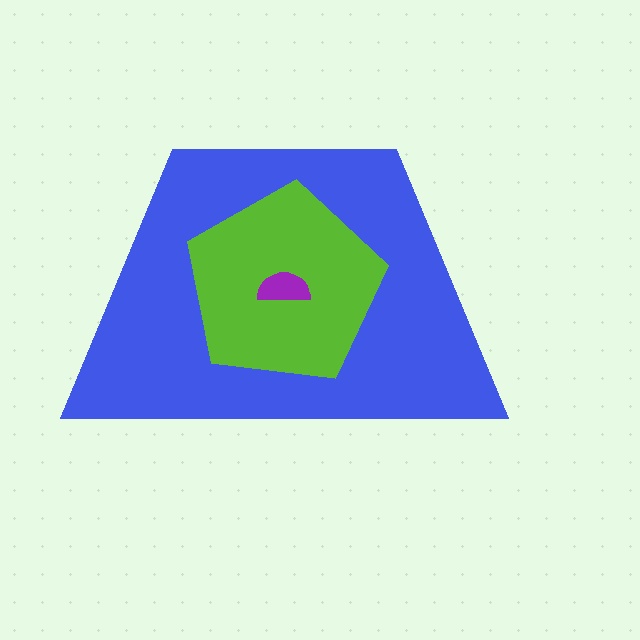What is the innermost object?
The purple semicircle.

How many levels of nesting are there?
3.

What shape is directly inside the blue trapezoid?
The lime pentagon.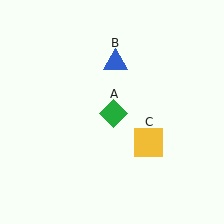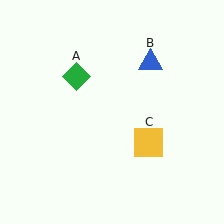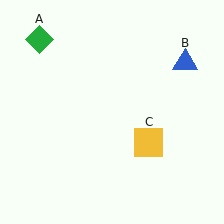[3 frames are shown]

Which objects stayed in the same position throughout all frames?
Yellow square (object C) remained stationary.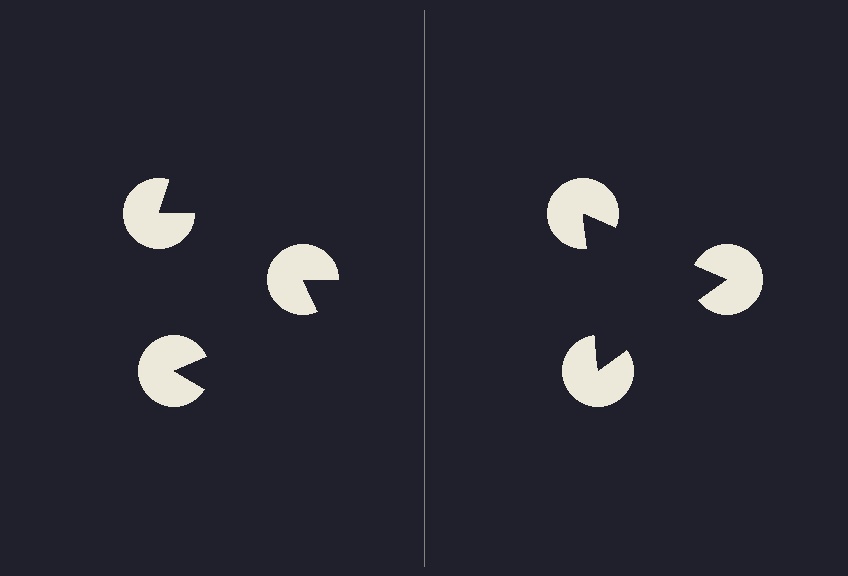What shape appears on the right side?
An illusory triangle.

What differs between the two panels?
The pac-man discs are positioned identically on both sides; only the wedge orientations differ. On the right they align to a triangle; on the left they are misaligned.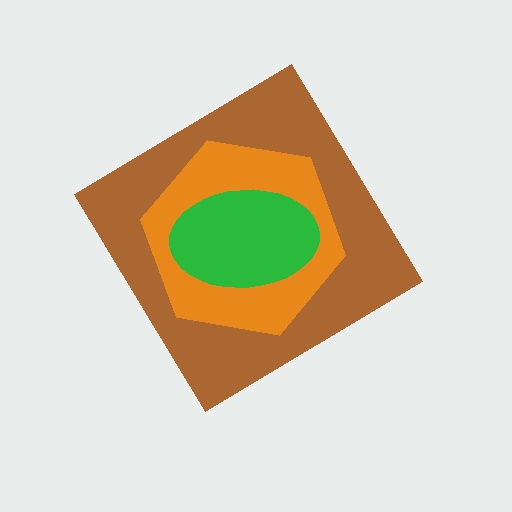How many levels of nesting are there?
3.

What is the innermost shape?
The green ellipse.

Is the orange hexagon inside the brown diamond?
Yes.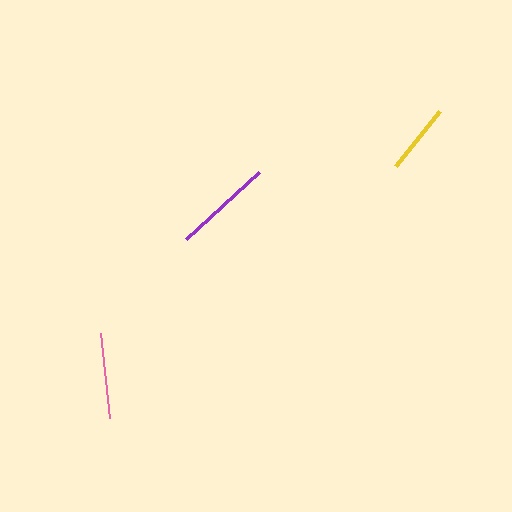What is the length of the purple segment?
The purple segment is approximately 99 pixels long.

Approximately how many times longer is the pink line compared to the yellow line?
The pink line is approximately 1.2 times the length of the yellow line.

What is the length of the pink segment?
The pink segment is approximately 85 pixels long.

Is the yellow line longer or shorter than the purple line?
The purple line is longer than the yellow line.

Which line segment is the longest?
The purple line is the longest at approximately 99 pixels.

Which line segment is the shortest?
The yellow line is the shortest at approximately 70 pixels.